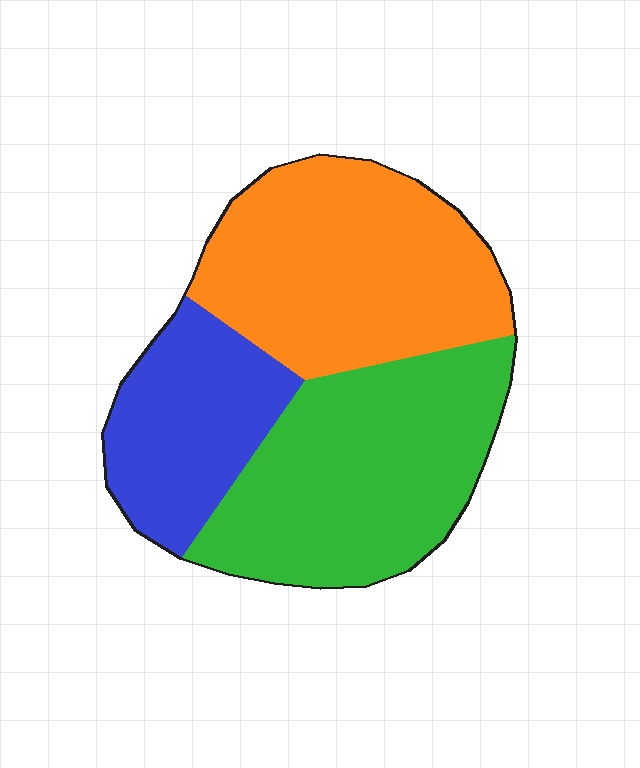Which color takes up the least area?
Blue, at roughly 20%.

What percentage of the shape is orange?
Orange covers about 40% of the shape.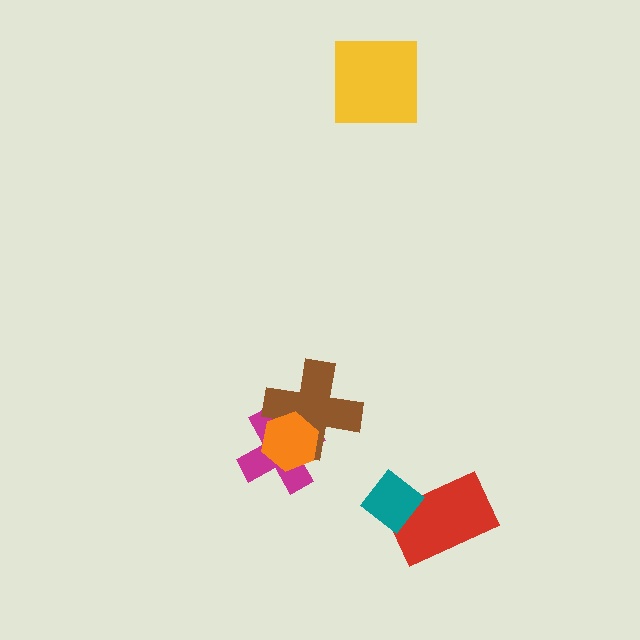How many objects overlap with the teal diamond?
1 object overlaps with the teal diamond.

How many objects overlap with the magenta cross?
2 objects overlap with the magenta cross.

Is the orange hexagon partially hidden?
No, no other shape covers it.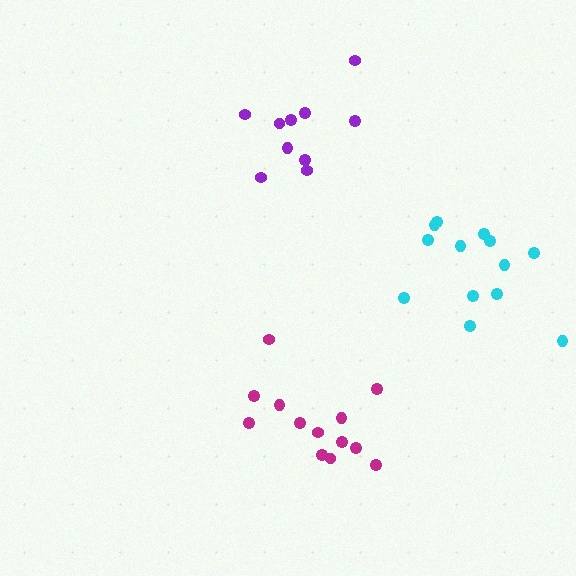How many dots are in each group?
Group 1: 13 dots, Group 2: 10 dots, Group 3: 13 dots (36 total).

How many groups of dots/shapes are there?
There are 3 groups.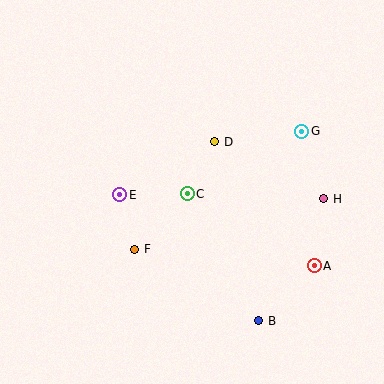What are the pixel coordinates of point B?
Point B is at (259, 321).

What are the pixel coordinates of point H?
Point H is at (324, 199).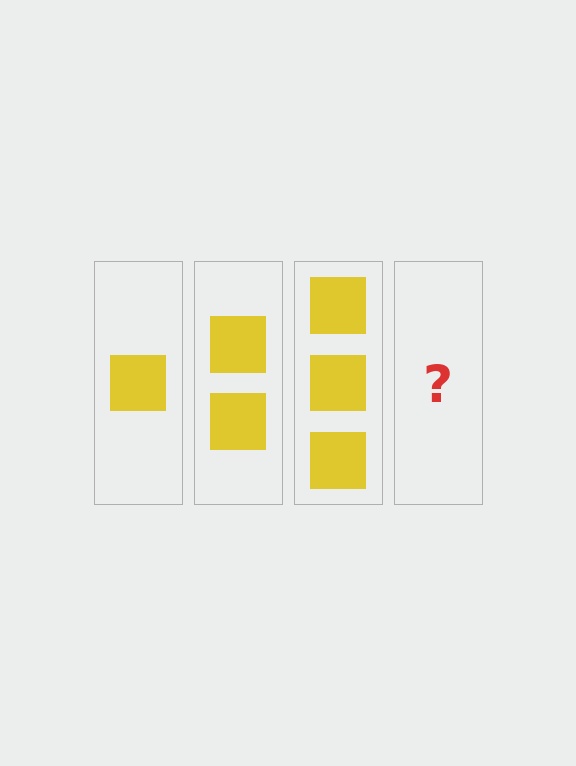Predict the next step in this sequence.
The next step is 4 squares.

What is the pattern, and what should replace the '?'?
The pattern is that each step adds one more square. The '?' should be 4 squares.